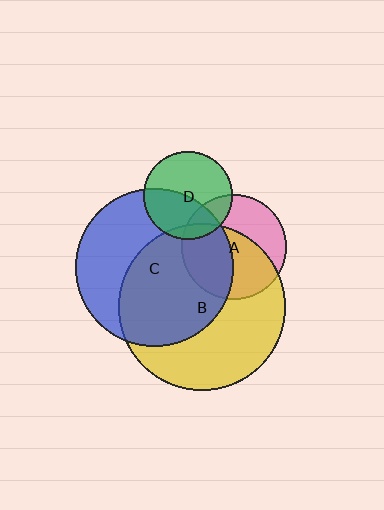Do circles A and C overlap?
Yes.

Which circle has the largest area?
Circle B (yellow).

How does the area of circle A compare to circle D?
Approximately 1.4 times.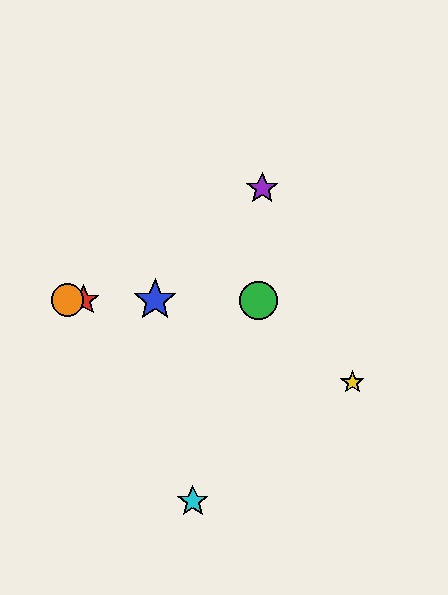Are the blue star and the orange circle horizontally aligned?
Yes, both are at y≈300.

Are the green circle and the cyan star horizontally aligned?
No, the green circle is at y≈300 and the cyan star is at y≈501.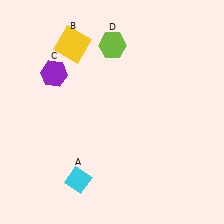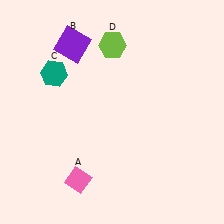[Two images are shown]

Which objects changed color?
A changed from cyan to pink. B changed from yellow to purple. C changed from purple to teal.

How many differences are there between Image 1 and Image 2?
There are 3 differences between the two images.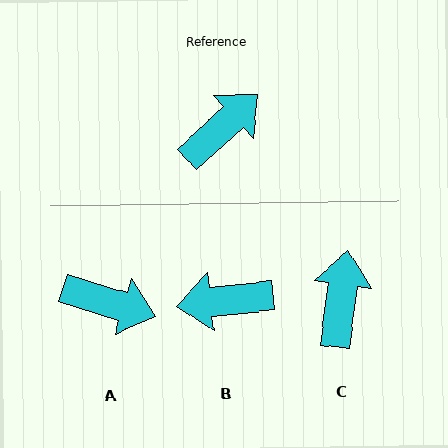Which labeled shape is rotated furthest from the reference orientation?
B, about 143 degrees away.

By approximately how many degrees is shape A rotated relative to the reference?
Approximately 60 degrees clockwise.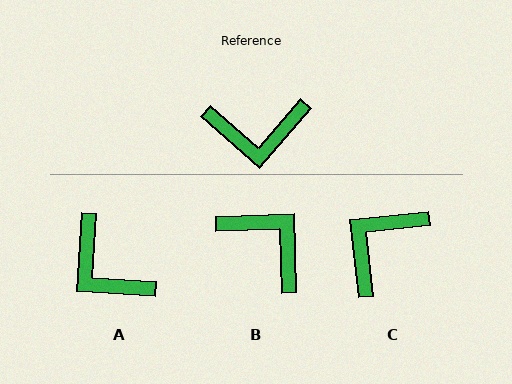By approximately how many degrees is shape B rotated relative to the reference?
Approximately 133 degrees counter-clockwise.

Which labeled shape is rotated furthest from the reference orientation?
C, about 133 degrees away.